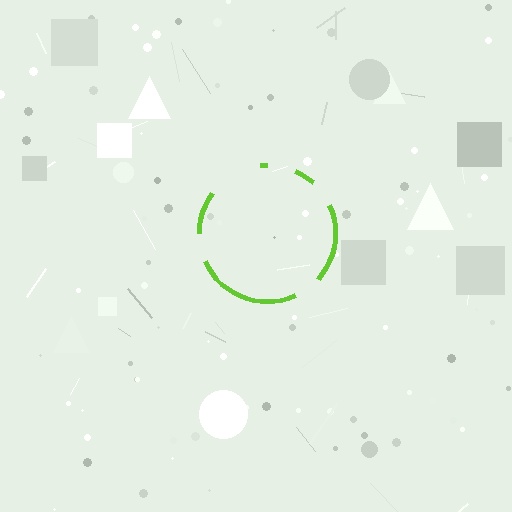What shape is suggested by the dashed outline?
The dashed outline suggests a circle.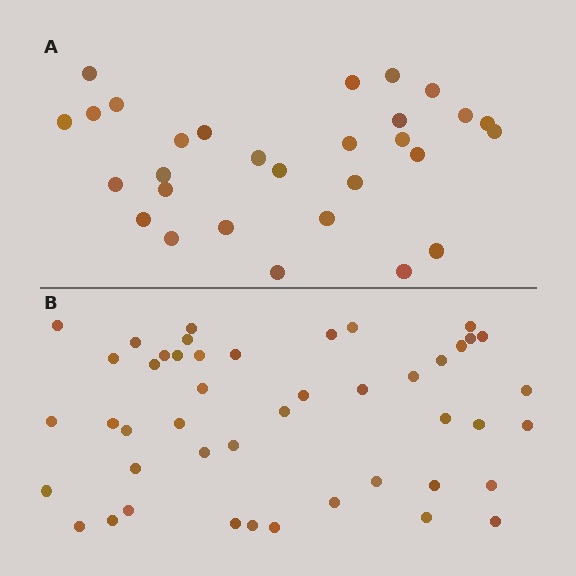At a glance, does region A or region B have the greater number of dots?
Region B (the bottom region) has more dots.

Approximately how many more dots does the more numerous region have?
Region B has approximately 15 more dots than region A.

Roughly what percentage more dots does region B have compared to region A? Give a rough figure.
About 60% more.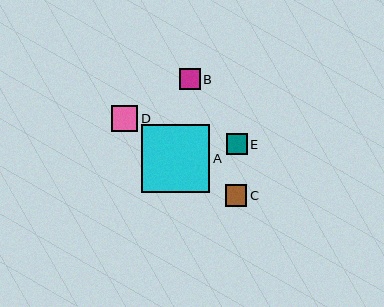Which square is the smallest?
Square B is the smallest with a size of approximately 21 pixels.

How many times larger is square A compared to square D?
Square A is approximately 2.6 times the size of square D.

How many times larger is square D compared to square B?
Square D is approximately 1.3 times the size of square B.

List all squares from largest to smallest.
From largest to smallest: A, D, C, E, B.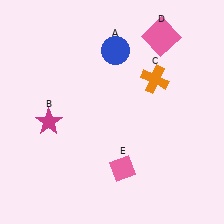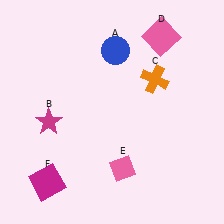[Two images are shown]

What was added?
A magenta square (F) was added in Image 2.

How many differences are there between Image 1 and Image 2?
There is 1 difference between the two images.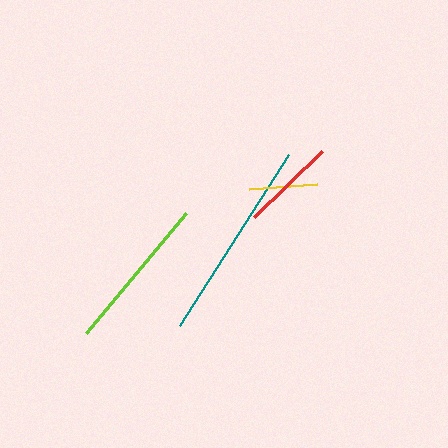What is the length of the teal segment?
The teal segment is approximately 202 pixels long.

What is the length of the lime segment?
The lime segment is approximately 157 pixels long.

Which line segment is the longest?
The teal line is the longest at approximately 202 pixels.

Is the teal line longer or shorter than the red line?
The teal line is longer than the red line.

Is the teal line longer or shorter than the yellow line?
The teal line is longer than the yellow line.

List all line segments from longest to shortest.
From longest to shortest: teal, lime, red, yellow.